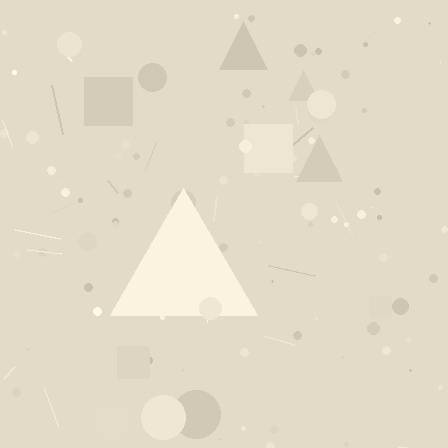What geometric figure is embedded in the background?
A triangle is embedded in the background.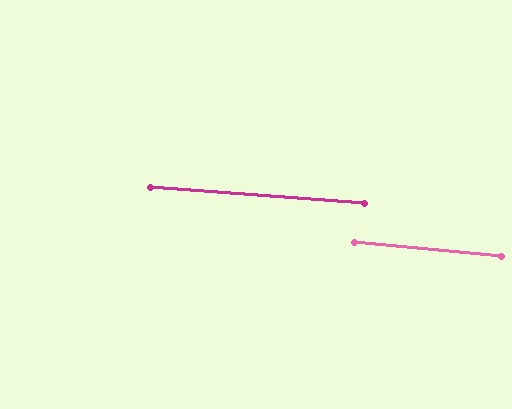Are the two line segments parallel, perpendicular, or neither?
Parallel — their directions differ by only 1.5°.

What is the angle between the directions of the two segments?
Approximately 1 degree.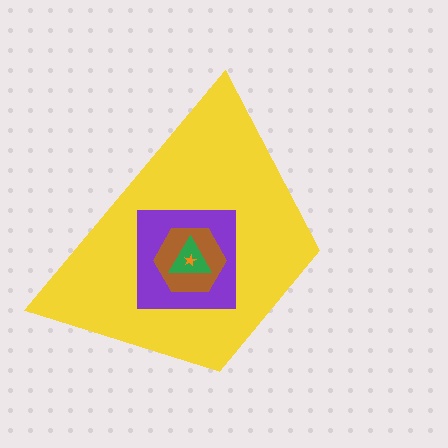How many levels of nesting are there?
5.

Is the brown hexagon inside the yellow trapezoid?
Yes.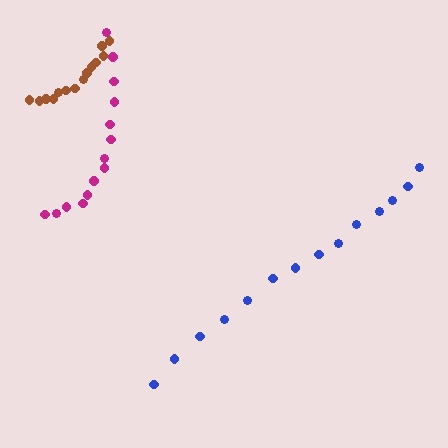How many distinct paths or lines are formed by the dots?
There are 3 distinct paths.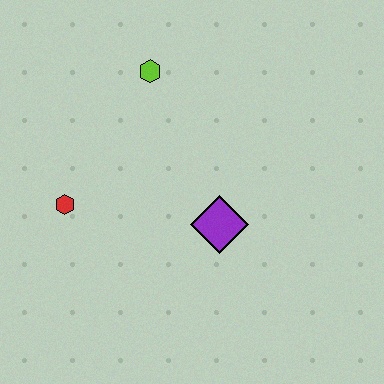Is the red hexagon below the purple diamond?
No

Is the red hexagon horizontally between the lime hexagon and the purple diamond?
No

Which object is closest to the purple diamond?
The red hexagon is closest to the purple diamond.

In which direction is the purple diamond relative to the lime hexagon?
The purple diamond is below the lime hexagon.